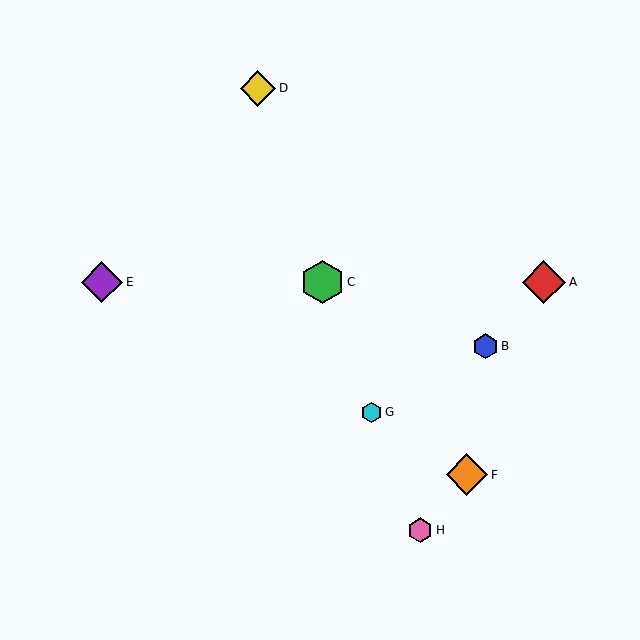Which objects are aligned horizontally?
Objects A, C, E are aligned horizontally.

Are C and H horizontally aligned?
No, C is at y≈282 and H is at y≈530.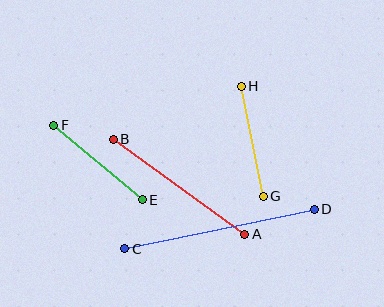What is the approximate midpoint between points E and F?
The midpoint is at approximately (98, 163) pixels.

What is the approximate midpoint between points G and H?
The midpoint is at approximately (252, 141) pixels.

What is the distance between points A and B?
The distance is approximately 162 pixels.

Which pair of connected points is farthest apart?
Points C and D are farthest apart.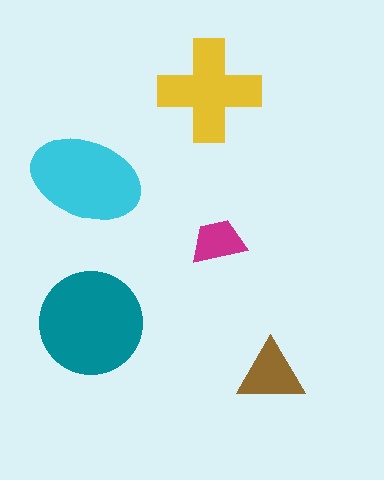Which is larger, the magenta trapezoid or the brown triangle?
The brown triangle.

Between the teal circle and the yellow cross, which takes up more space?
The teal circle.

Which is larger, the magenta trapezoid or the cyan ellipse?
The cyan ellipse.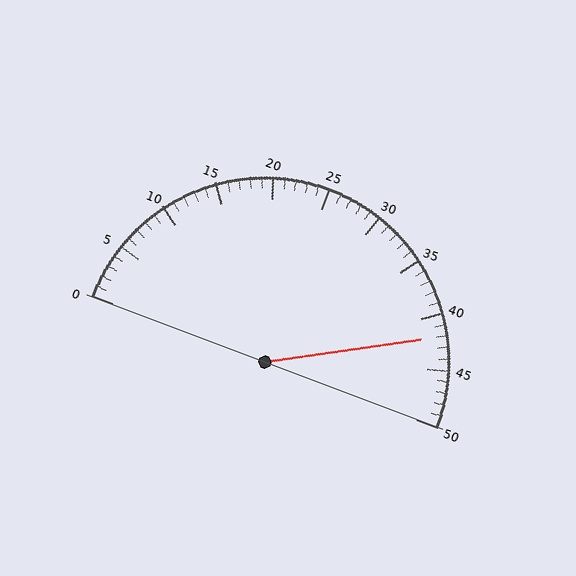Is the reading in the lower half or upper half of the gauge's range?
The reading is in the upper half of the range (0 to 50).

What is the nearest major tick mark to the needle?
The nearest major tick mark is 40.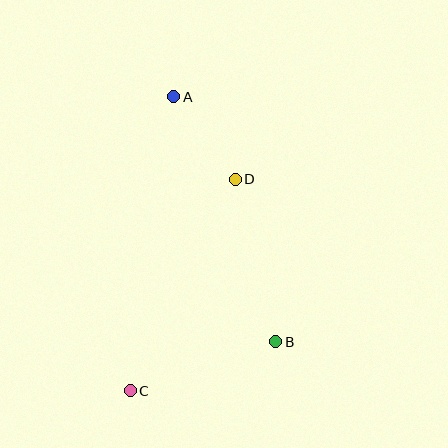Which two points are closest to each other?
Points A and D are closest to each other.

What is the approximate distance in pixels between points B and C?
The distance between B and C is approximately 153 pixels.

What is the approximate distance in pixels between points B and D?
The distance between B and D is approximately 167 pixels.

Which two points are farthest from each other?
Points A and C are farthest from each other.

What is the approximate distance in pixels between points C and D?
The distance between C and D is approximately 236 pixels.